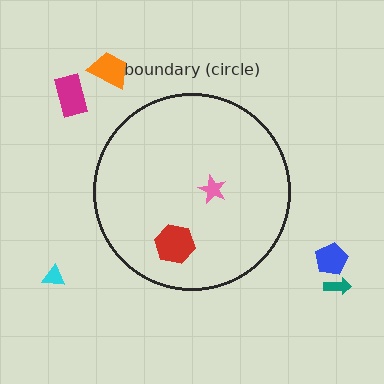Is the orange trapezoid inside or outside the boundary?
Outside.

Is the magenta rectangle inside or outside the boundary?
Outside.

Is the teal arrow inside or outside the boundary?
Outside.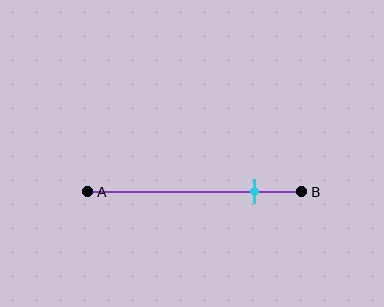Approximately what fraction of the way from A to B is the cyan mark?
The cyan mark is approximately 80% of the way from A to B.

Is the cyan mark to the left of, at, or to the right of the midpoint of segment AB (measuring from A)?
The cyan mark is to the right of the midpoint of segment AB.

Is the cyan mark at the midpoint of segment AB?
No, the mark is at about 80% from A, not at the 50% midpoint.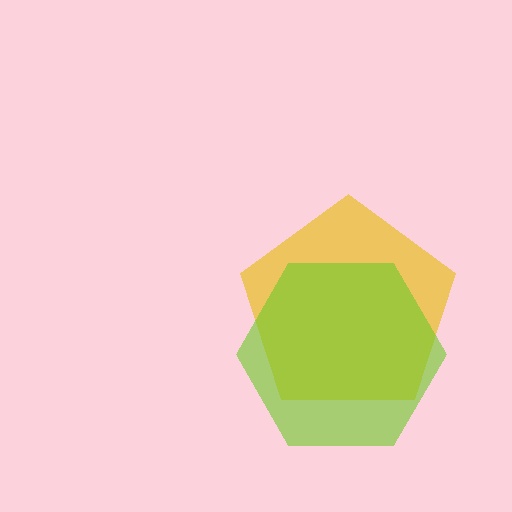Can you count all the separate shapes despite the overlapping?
Yes, there are 2 separate shapes.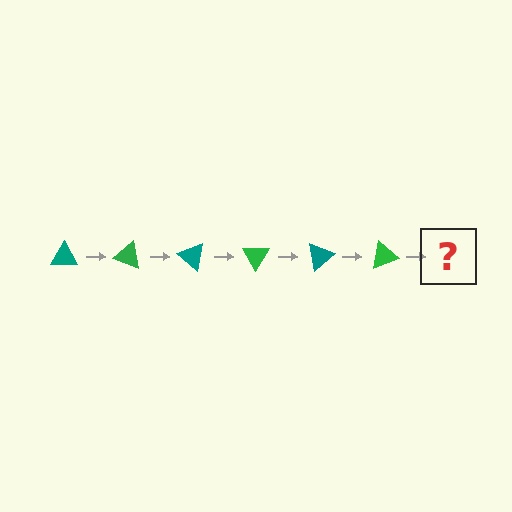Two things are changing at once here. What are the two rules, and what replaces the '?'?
The two rules are that it rotates 20 degrees each step and the color cycles through teal and green. The '?' should be a teal triangle, rotated 120 degrees from the start.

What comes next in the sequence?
The next element should be a teal triangle, rotated 120 degrees from the start.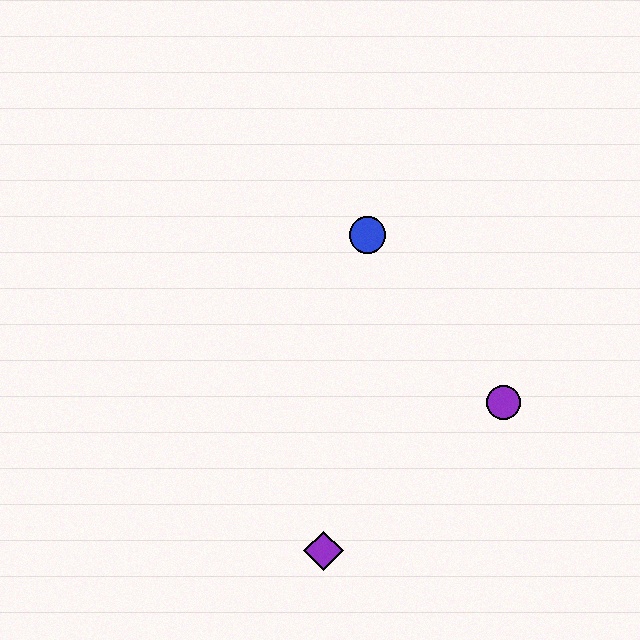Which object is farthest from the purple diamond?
The blue circle is farthest from the purple diamond.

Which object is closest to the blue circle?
The purple circle is closest to the blue circle.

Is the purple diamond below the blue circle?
Yes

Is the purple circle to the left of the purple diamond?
No